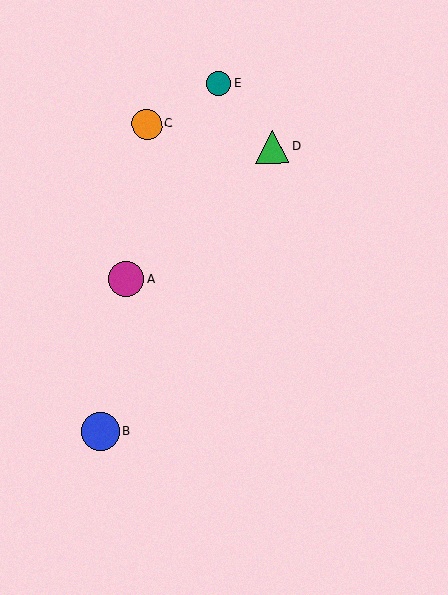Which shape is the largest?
The blue circle (labeled B) is the largest.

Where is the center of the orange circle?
The center of the orange circle is at (147, 124).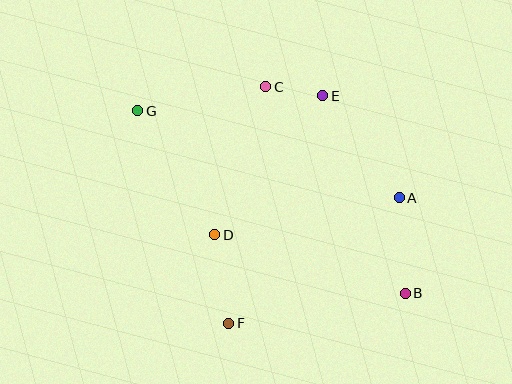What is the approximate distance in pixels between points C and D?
The distance between C and D is approximately 157 pixels.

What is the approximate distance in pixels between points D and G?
The distance between D and G is approximately 146 pixels.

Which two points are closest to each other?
Points C and E are closest to each other.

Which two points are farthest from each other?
Points B and G are farthest from each other.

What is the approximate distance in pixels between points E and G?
The distance between E and G is approximately 185 pixels.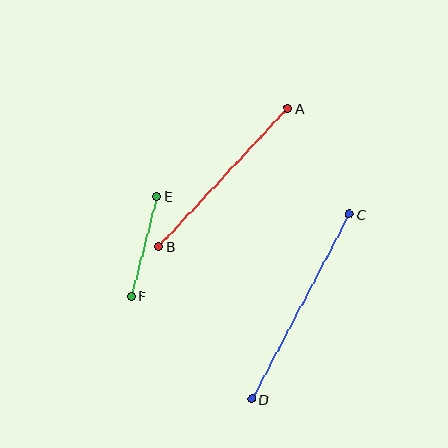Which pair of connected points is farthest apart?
Points C and D are farthest apart.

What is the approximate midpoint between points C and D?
The midpoint is at approximately (300, 307) pixels.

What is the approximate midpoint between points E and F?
The midpoint is at approximately (144, 246) pixels.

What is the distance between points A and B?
The distance is approximately 189 pixels.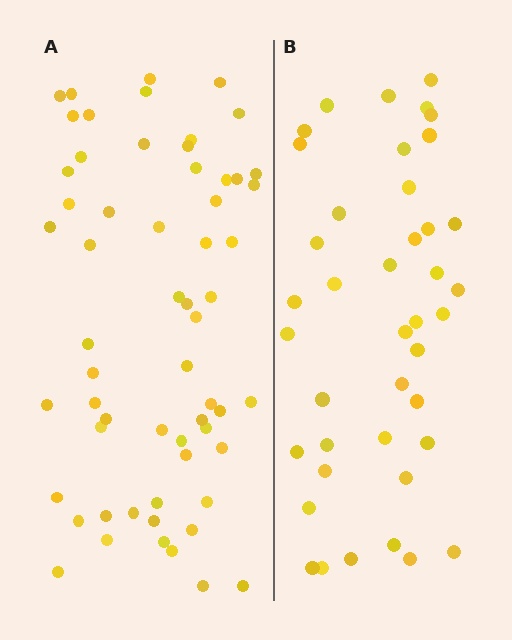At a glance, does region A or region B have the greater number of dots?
Region A (the left region) has more dots.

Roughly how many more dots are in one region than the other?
Region A has approximately 20 more dots than region B.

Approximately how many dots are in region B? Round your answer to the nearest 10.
About 40 dots. (The exact count is 41, which rounds to 40.)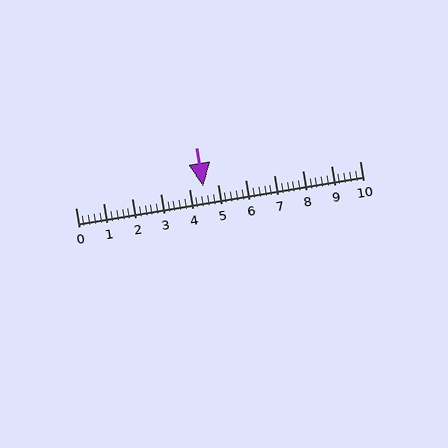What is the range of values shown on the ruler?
The ruler shows values from 0 to 10.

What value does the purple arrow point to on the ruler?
The purple arrow points to approximately 4.5.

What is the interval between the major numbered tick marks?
The major tick marks are spaced 1 units apart.